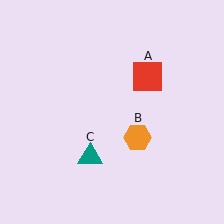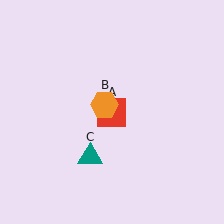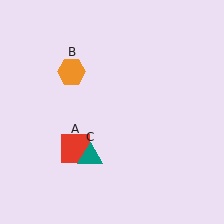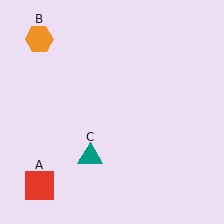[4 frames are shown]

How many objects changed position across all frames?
2 objects changed position: red square (object A), orange hexagon (object B).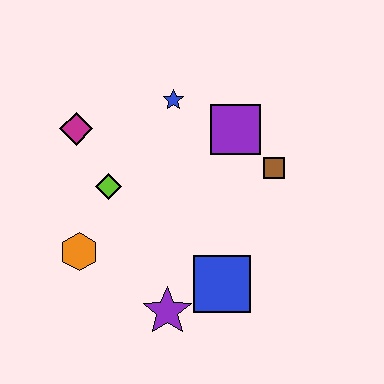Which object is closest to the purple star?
The blue square is closest to the purple star.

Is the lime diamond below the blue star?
Yes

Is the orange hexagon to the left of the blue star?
Yes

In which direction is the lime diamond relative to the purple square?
The lime diamond is to the left of the purple square.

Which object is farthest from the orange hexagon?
The brown square is farthest from the orange hexagon.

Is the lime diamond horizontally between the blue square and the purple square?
No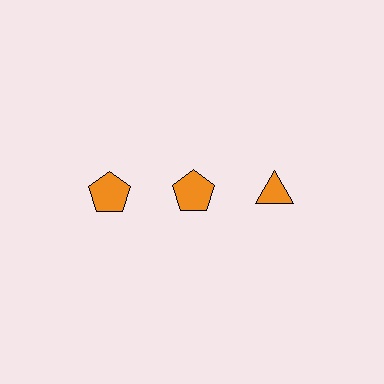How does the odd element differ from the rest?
It has a different shape: triangle instead of pentagon.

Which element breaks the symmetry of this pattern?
The orange triangle in the top row, center column breaks the symmetry. All other shapes are orange pentagons.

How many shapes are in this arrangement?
There are 3 shapes arranged in a grid pattern.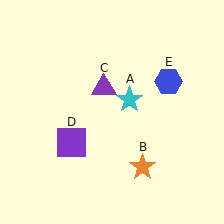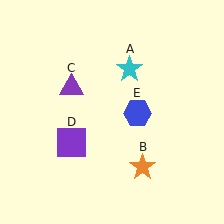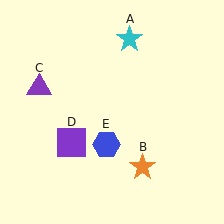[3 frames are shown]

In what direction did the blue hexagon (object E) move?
The blue hexagon (object E) moved down and to the left.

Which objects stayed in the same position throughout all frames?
Orange star (object B) and purple square (object D) remained stationary.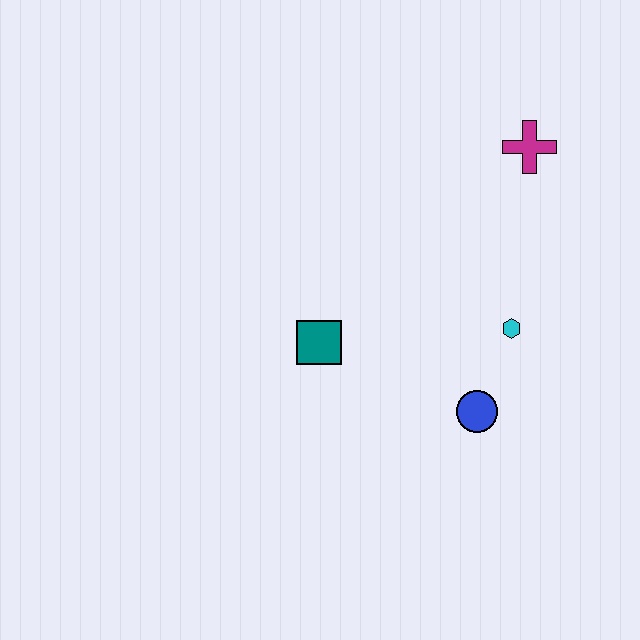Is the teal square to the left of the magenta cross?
Yes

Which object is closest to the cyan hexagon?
The blue circle is closest to the cyan hexagon.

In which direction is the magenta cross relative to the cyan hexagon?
The magenta cross is above the cyan hexagon.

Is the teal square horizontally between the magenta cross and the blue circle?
No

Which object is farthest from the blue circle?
The magenta cross is farthest from the blue circle.